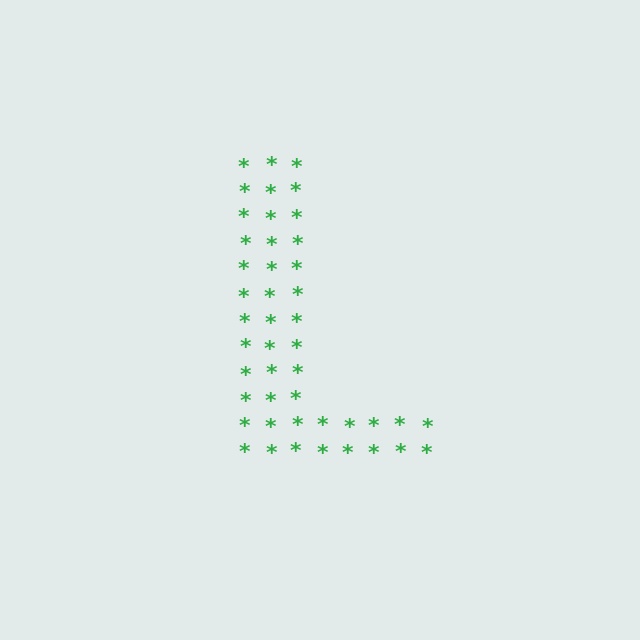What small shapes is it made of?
It is made of small asterisks.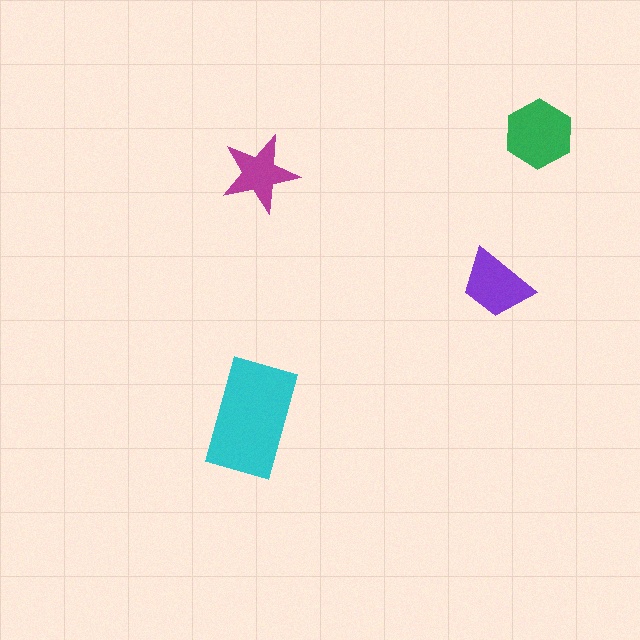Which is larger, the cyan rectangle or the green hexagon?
The cyan rectangle.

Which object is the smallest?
The magenta star.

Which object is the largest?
The cyan rectangle.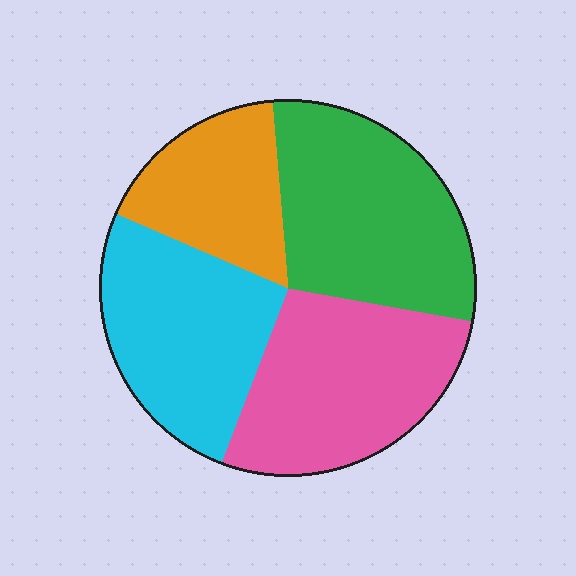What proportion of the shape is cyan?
Cyan takes up about one quarter (1/4) of the shape.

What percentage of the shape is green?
Green takes up between a sixth and a third of the shape.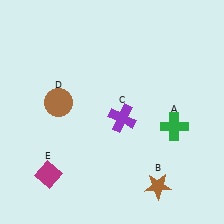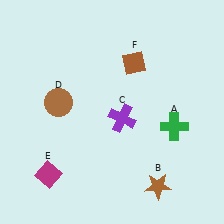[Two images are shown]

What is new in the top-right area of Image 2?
A brown diamond (F) was added in the top-right area of Image 2.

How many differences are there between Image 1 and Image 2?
There is 1 difference between the two images.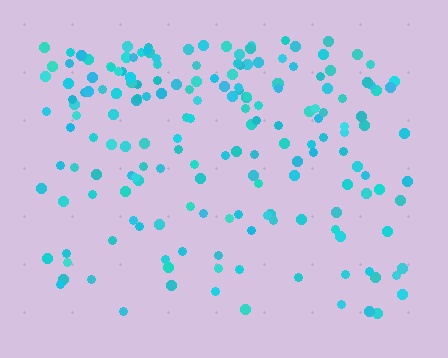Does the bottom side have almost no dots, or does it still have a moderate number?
Still a moderate number, just noticeably fewer than the top.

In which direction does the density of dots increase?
From bottom to top, with the top side densest.